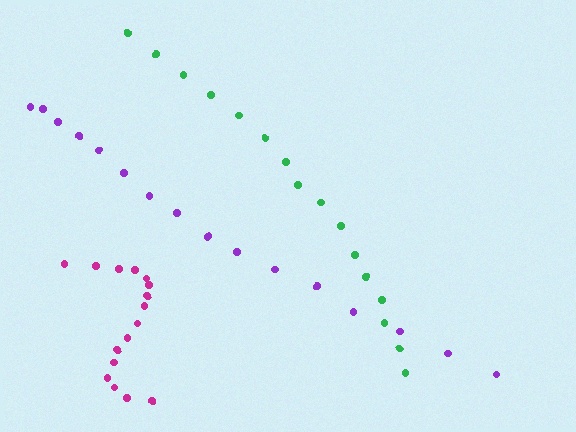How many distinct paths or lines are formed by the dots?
There are 3 distinct paths.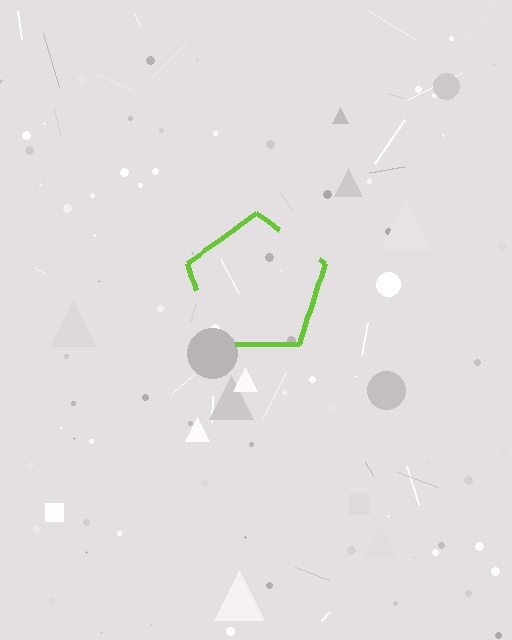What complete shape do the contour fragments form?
The contour fragments form a pentagon.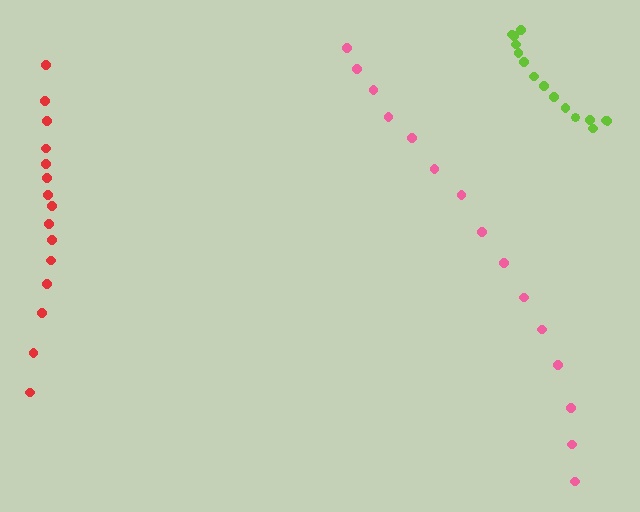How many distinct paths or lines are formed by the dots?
There are 3 distinct paths.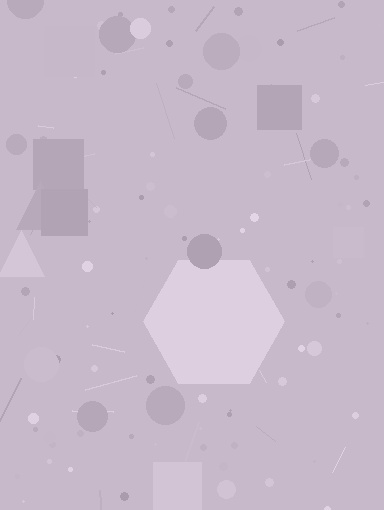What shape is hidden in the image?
A hexagon is hidden in the image.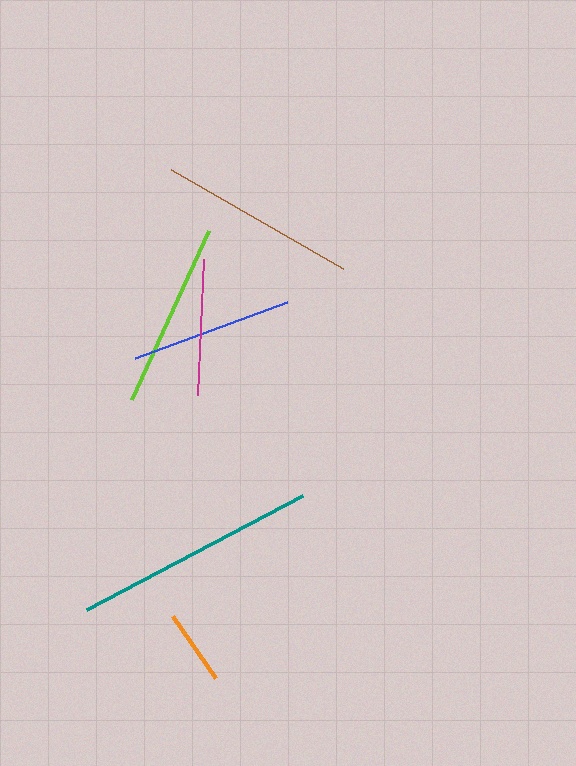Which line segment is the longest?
The teal line is the longest at approximately 244 pixels.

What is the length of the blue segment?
The blue segment is approximately 162 pixels long.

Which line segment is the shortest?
The orange line is the shortest at approximately 76 pixels.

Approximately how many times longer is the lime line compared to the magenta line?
The lime line is approximately 1.4 times the length of the magenta line.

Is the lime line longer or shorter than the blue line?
The lime line is longer than the blue line.